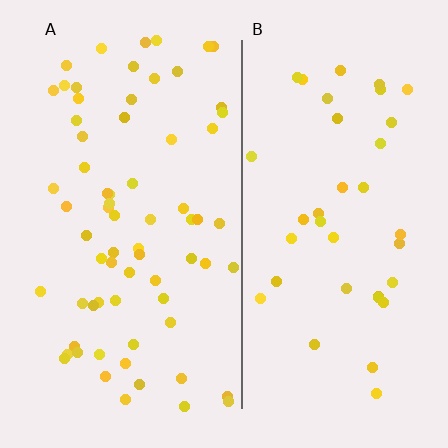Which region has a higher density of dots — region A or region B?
A (the left).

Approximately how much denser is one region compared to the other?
Approximately 1.8× — region A over region B.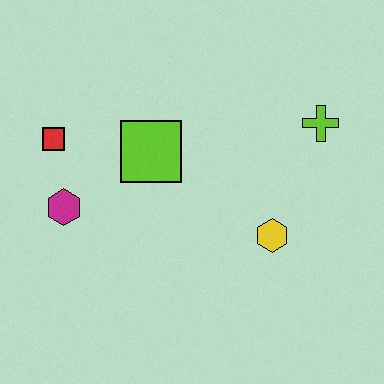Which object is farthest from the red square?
The lime cross is farthest from the red square.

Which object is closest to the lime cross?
The yellow hexagon is closest to the lime cross.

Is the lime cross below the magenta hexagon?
No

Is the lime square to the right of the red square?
Yes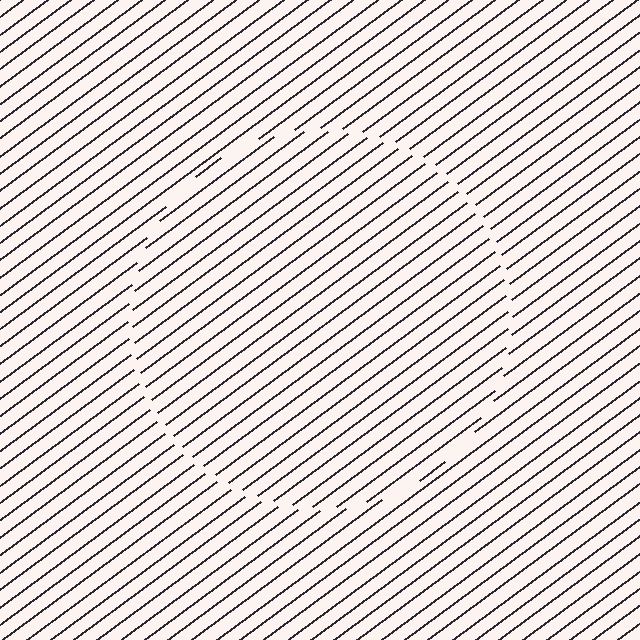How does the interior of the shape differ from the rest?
The interior of the shape contains the same grating, shifted by half a period — the contour is defined by the phase discontinuity where line-ends from the inner and outer gratings abut.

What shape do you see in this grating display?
An illusory circle. The interior of the shape contains the same grating, shifted by half a period — the contour is defined by the phase discontinuity where line-ends from the inner and outer gratings abut.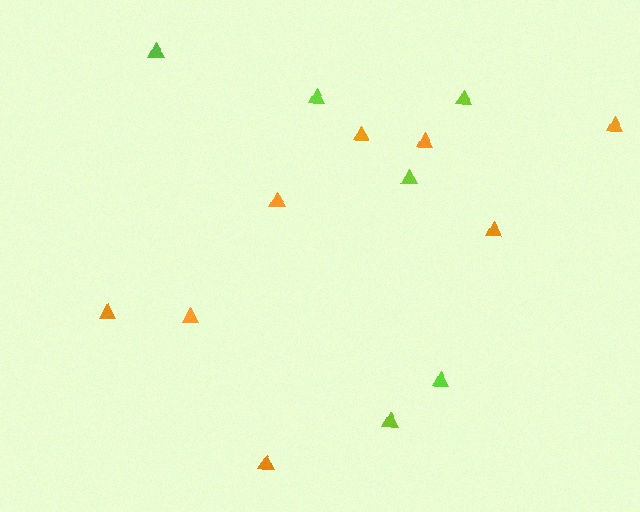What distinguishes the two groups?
There are 2 groups: one group of lime triangles (6) and one group of orange triangles (8).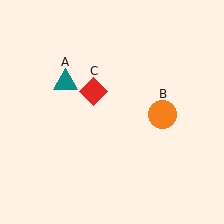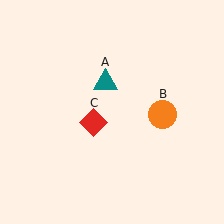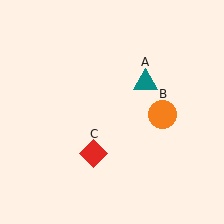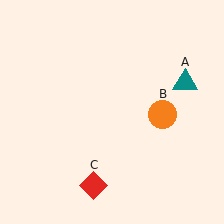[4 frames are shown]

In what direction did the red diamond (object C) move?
The red diamond (object C) moved down.